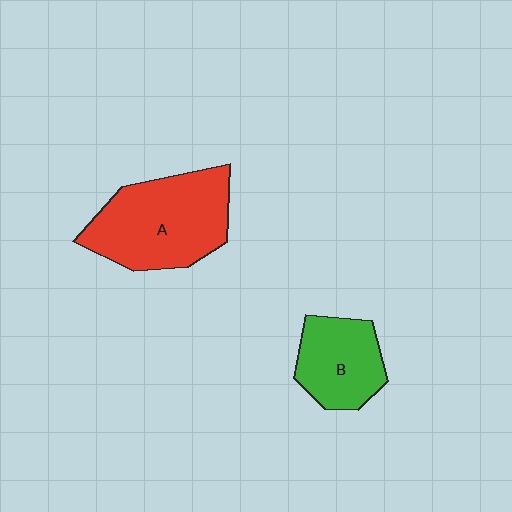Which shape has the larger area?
Shape A (red).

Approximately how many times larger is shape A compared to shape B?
Approximately 1.6 times.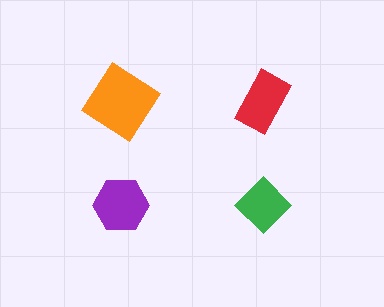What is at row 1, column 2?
A red rectangle.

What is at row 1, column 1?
An orange diamond.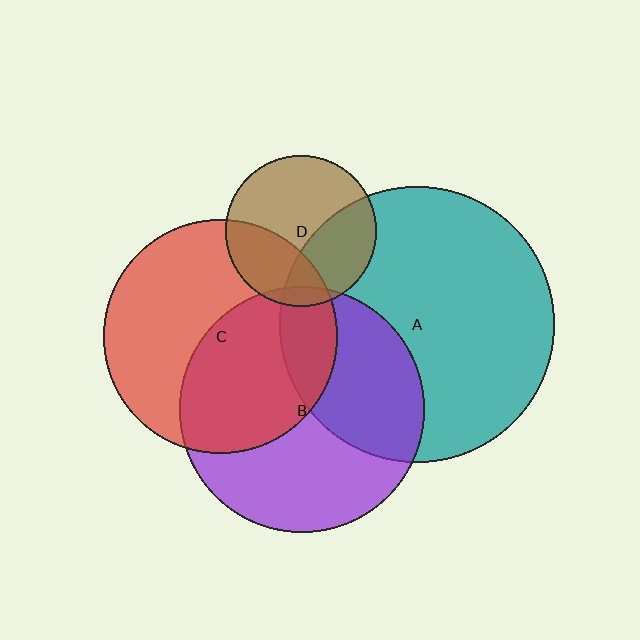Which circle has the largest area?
Circle A (teal).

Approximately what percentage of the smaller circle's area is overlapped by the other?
Approximately 35%.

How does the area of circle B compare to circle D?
Approximately 2.6 times.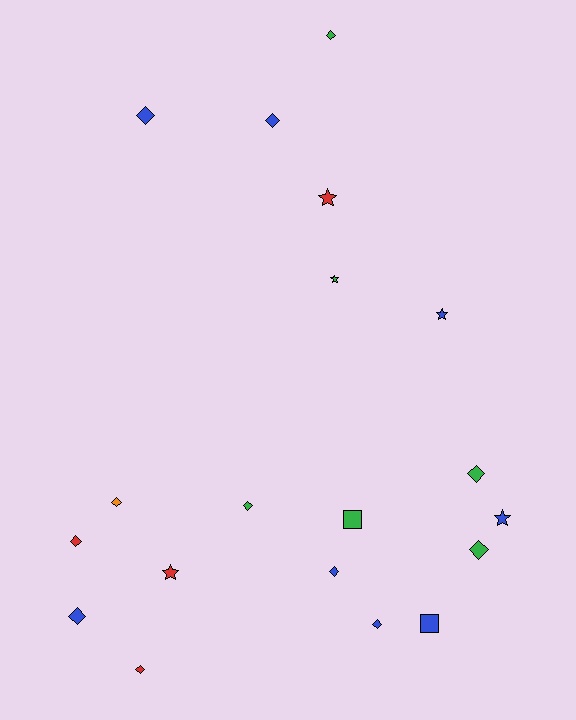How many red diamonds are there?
There are 2 red diamonds.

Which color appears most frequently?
Blue, with 8 objects.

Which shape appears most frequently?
Diamond, with 12 objects.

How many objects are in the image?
There are 19 objects.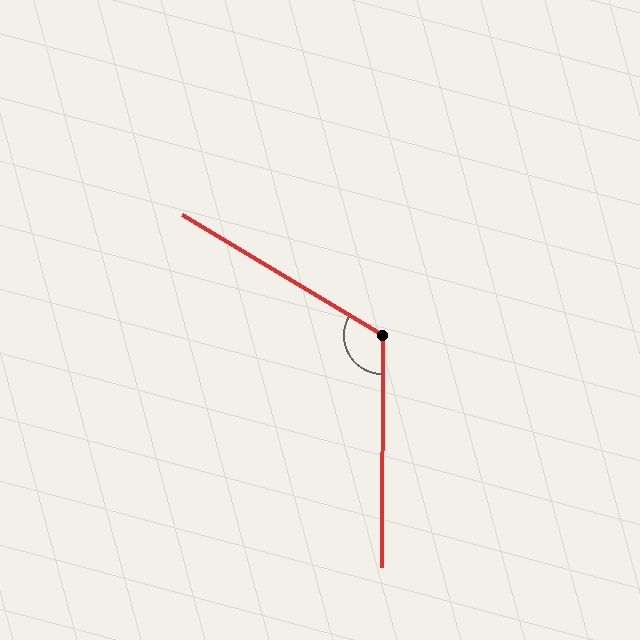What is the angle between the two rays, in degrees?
Approximately 121 degrees.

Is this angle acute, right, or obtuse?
It is obtuse.